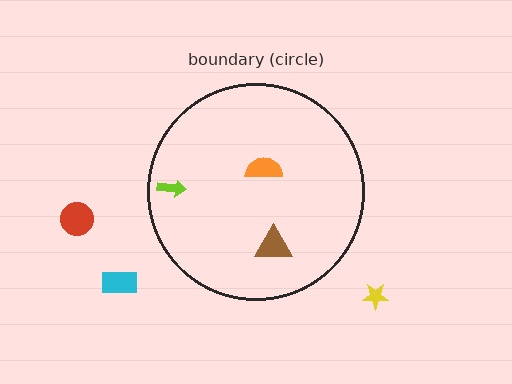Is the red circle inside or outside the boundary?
Outside.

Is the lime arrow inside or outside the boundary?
Inside.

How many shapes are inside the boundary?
3 inside, 3 outside.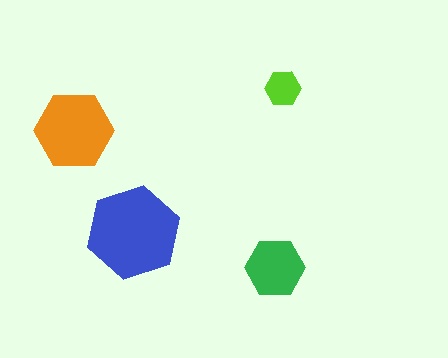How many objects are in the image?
There are 4 objects in the image.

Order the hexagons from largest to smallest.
the blue one, the orange one, the green one, the lime one.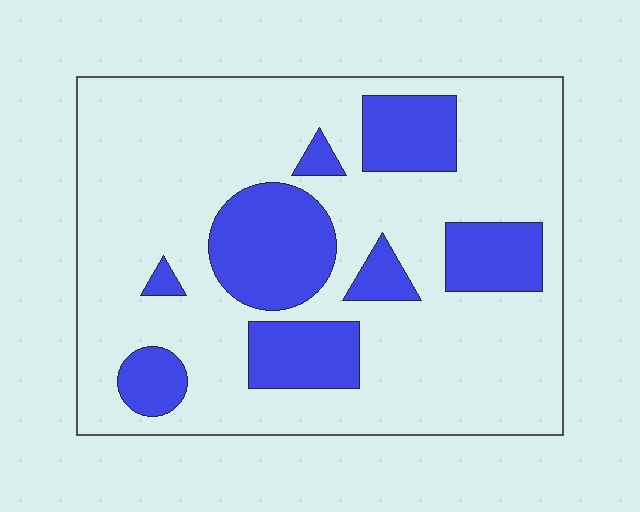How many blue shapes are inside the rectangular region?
8.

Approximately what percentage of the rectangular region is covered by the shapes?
Approximately 25%.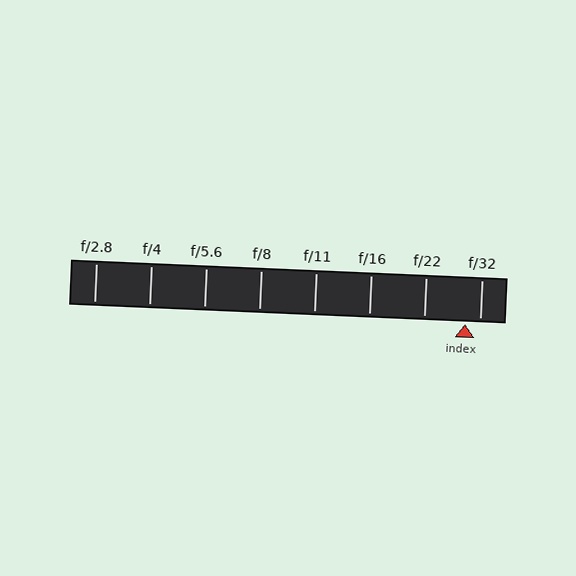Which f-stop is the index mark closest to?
The index mark is closest to f/32.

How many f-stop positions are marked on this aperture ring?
There are 8 f-stop positions marked.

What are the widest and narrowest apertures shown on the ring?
The widest aperture shown is f/2.8 and the narrowest is f/32.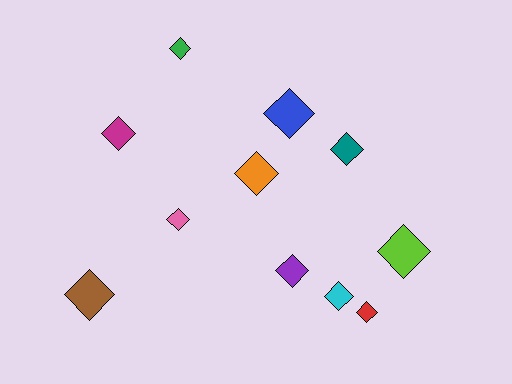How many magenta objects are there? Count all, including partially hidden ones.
There is 1 magenta object.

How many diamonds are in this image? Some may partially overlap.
There are 11 diamonds.